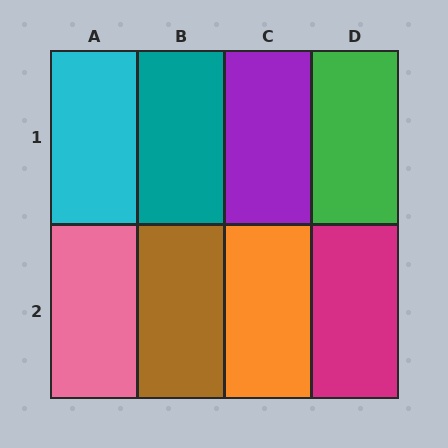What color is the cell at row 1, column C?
Purple.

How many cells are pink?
1 cell is pink.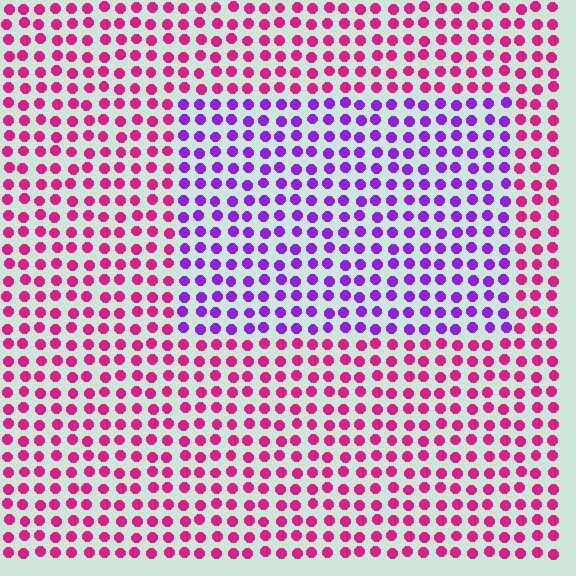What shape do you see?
I see a rectangle.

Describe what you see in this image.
The image is filled with small magenta elements in a uniform arrangement. A rectangle-shaped region is visible where the elements are tinted to a slightly different hue, forming a subtle color boundary.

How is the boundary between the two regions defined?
The boundary is defined purely by a slight shift in hue (about 48 degrees). Spacing, size, and orientation are identical on both sides.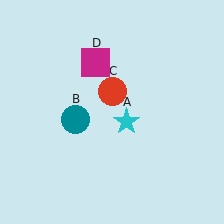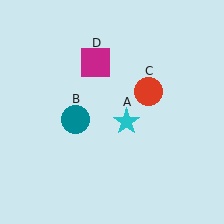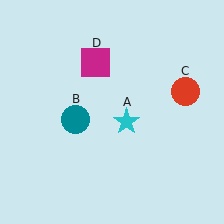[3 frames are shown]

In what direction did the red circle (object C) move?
The red circle (object C) moved right.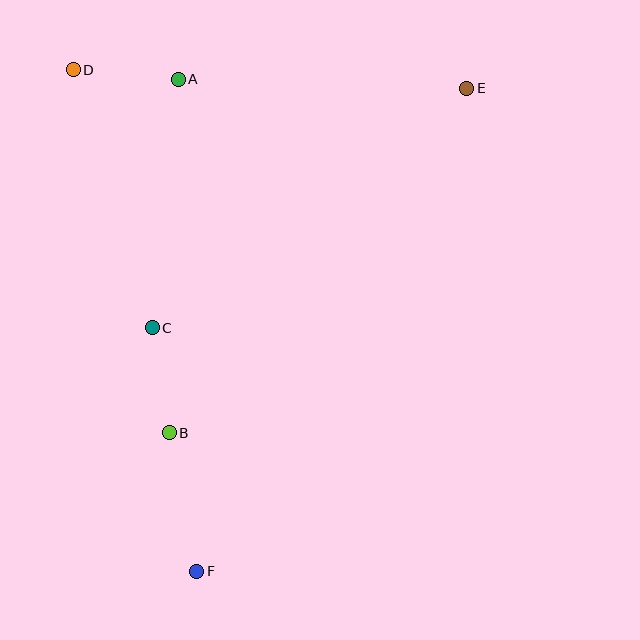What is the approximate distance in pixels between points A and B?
The distance between A and B is approximately 354 pixels.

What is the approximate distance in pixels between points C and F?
The distance between C and F is approximately 247 pixels.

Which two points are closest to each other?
Points A and D are closest to each other.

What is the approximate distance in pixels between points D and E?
The distance between D and E is approximately 394 pixels.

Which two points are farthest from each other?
Points E and F are farthest from each other.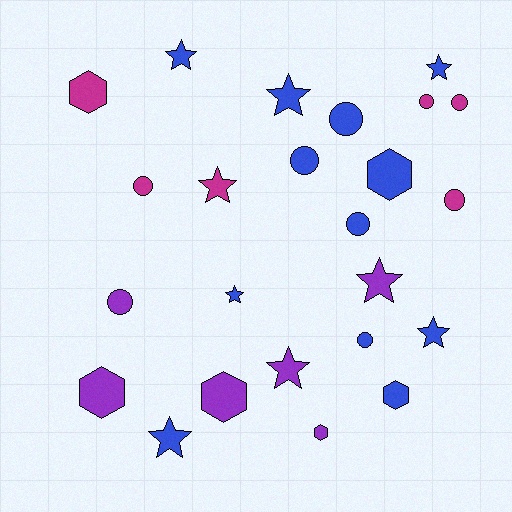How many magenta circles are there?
There are 4 magenta circles.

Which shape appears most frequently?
Circle, with 9 objects.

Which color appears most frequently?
Blue, with 12 objects.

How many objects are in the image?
There are 24 objects.